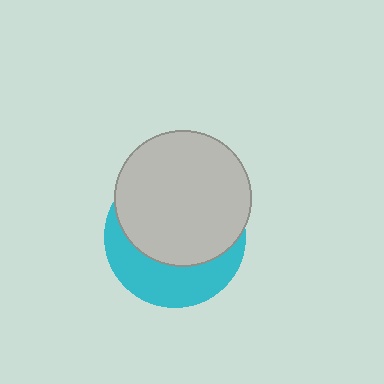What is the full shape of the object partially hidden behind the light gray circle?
The partially hidden object is a cyan circle.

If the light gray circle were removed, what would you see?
You would see the complete cyan circle.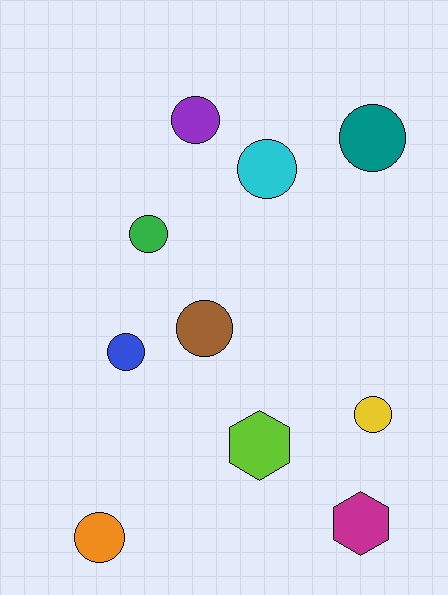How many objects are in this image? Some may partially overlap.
There are 10 objects.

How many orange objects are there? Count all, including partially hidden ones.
There is 1 orange object.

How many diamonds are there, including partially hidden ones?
There are no diamonds.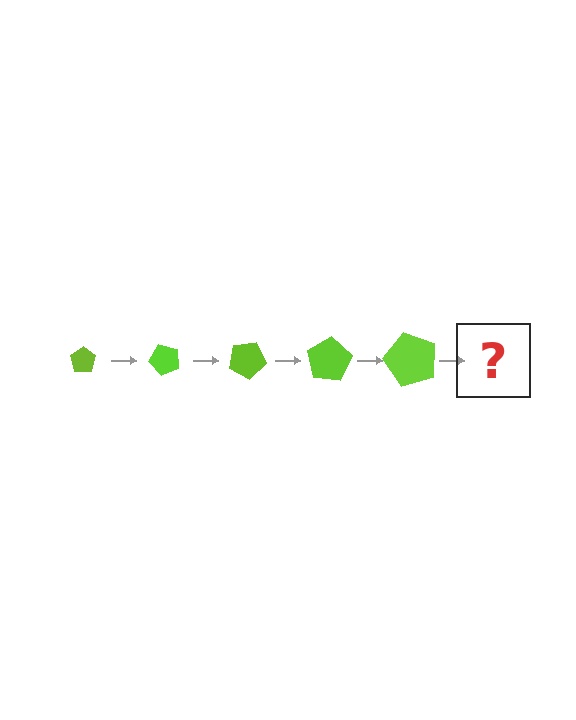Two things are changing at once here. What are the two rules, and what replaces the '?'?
The two rules are that the pentagon grows larger each step and it rotates 50 degrees each step. The '?' should be a pentagon, larger than the previous one and rotated 250 degrees from the start.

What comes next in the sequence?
The next element should be a pentagon, larger than the previous one and rotated 250 degrees from the start.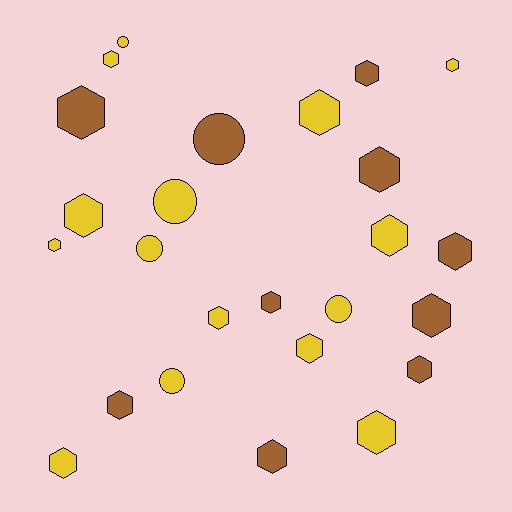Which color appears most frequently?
Yellow, with 15 objects.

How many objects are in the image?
There are 25 objects.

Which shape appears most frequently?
Hexagon, with 19 objects.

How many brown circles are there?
There is 1 brown circle.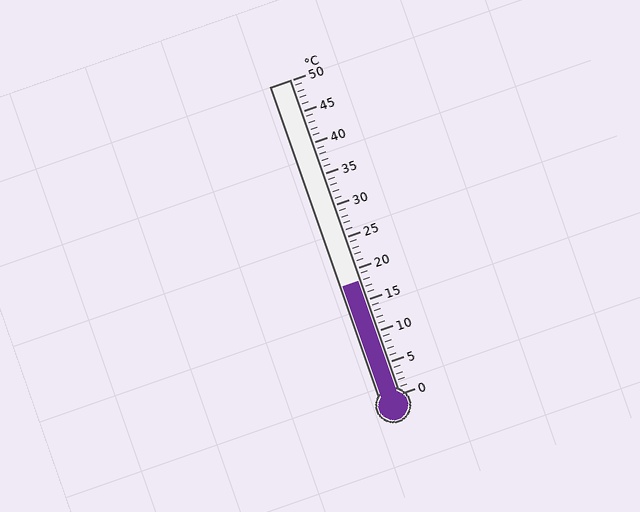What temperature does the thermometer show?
The thermometer shows approximately 18°C.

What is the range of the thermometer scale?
The thermometer scale ranges from 0°C to 50°C.